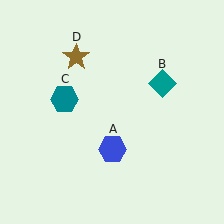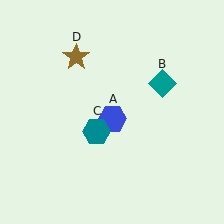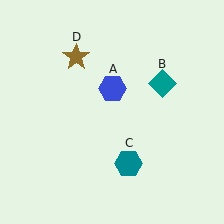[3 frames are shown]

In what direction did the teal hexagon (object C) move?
The teal hexagon (object C) moved down and to the right.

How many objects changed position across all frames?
2 objects changed position: blue hexagon (object A), teal hexagon (object C).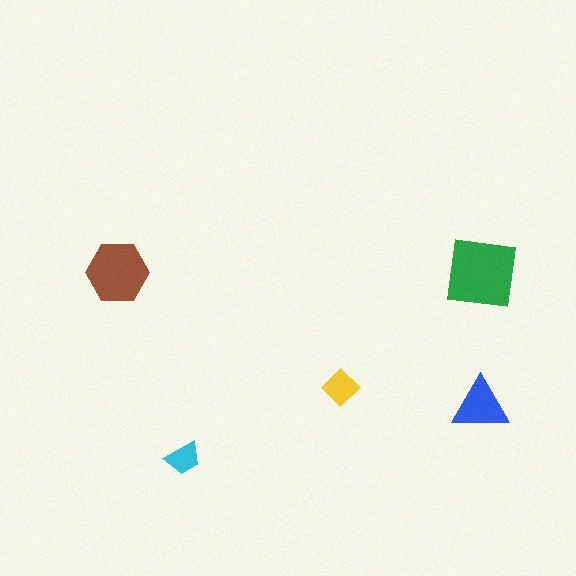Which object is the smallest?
The cyan trapezoid.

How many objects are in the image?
There are 5 objects in the image.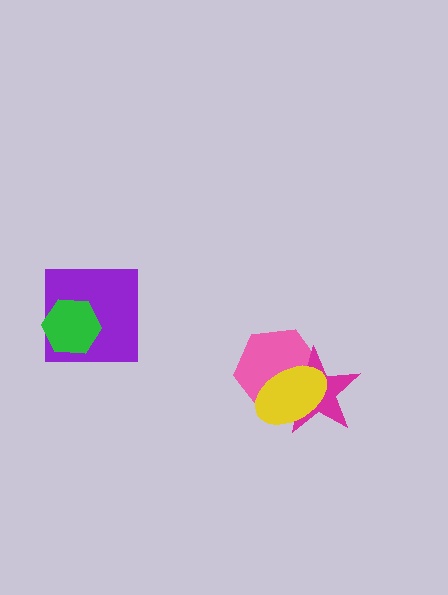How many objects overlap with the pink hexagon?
2 objects overlap with the pink hexagon.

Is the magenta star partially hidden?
Yes, it is partially covered by another shape.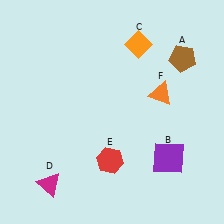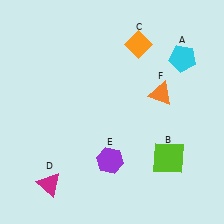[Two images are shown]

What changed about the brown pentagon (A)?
In Image 1, A is brown. In Image 2, it changed to cyan.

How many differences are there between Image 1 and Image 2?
There are 3 differences between the two images.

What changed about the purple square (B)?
In Image 1, B is purple. In Image 2, it changed to lime.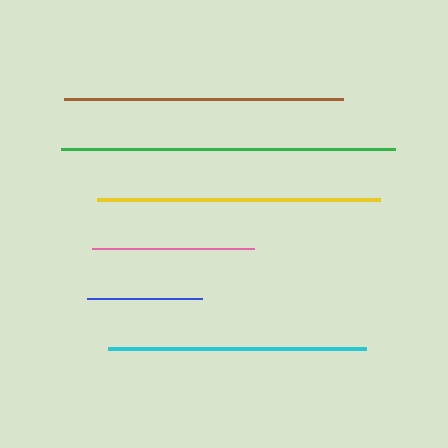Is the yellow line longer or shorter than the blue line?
The yellow line is longer than the blue line.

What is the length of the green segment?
The green segment is approximately 334 pixels long.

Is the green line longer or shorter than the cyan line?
The green line is longer than the cyan line.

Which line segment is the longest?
The green line is the longest at approximately 334 pixels.